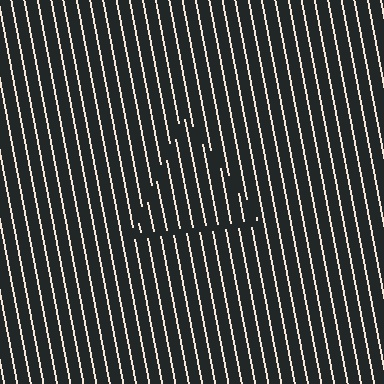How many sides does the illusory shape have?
3 sides — the line-ends trace a triangle.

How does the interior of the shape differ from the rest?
The interior of the shape contains the same grating, shifted by half a period — the contour is defined by the phase discontinuity where line-ends from the inner and outer gratings abut.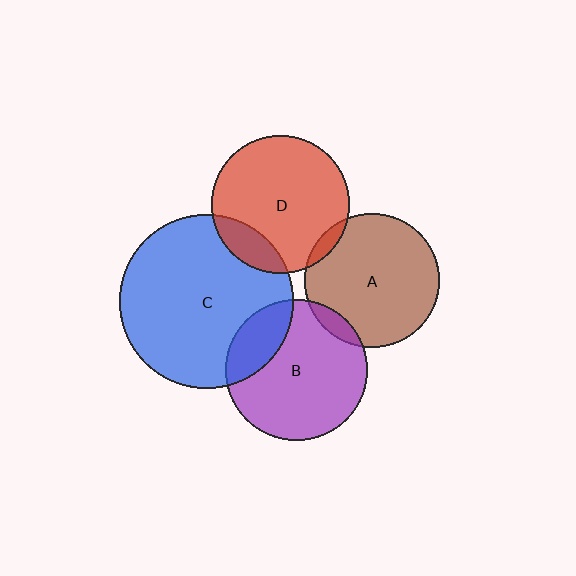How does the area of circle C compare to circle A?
Approximately 1.7 times.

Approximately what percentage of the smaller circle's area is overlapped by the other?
Approximately 5%.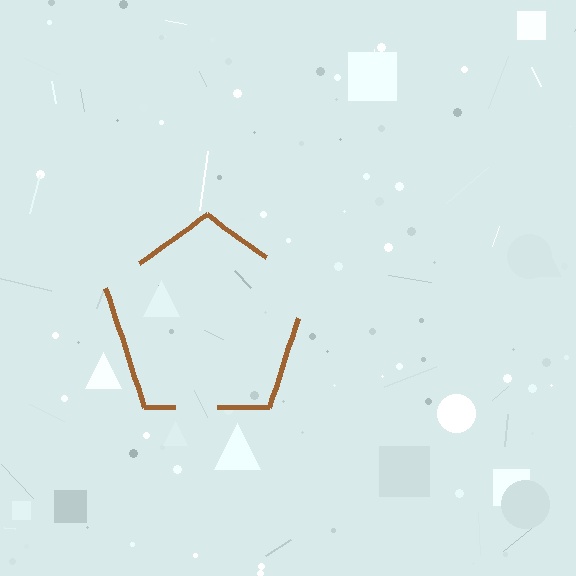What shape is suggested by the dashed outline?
The dashed outline suggests a pentagon.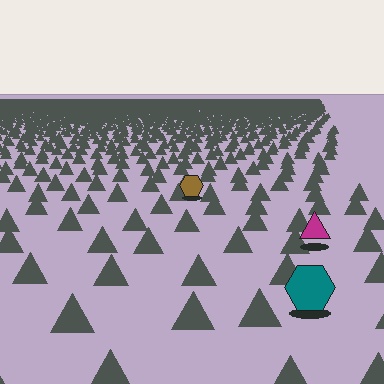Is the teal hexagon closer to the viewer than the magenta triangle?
Yes. The teal hexagon is closer — you can tell from the texture gradient: the ground texture is coarser near it.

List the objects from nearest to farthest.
From nearest to farthest: the teal hexagon, the magenta triangle, the brown hexagon.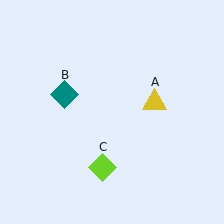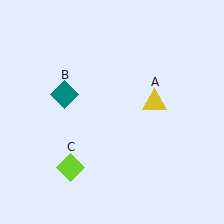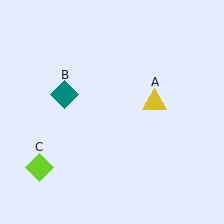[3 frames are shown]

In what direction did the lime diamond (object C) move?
The lime diamond (object C) moved left.